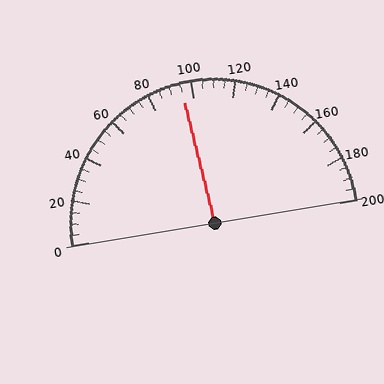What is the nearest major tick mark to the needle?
The nearest major tick mark is 100.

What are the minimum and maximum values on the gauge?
The gauge ranges from 0 to 200.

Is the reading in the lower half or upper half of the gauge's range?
The reading is in the lower half of the range (0 to 200).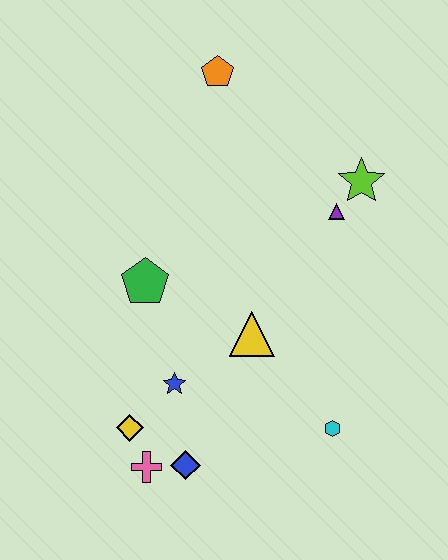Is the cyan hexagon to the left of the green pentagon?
No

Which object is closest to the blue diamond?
The pink cross is closest to the blue diamond.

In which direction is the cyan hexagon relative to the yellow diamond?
The cyan hexagon is to the right of the yellow diamond.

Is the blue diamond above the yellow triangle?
No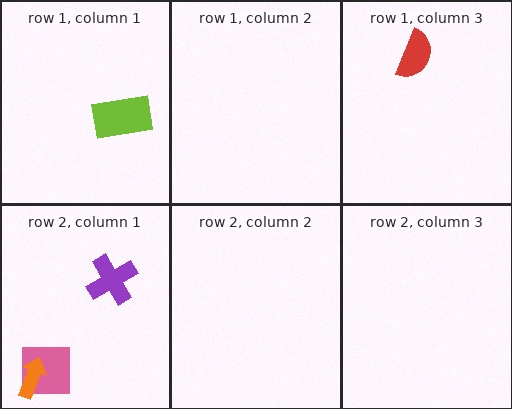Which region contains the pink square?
The row 2, column 1 region.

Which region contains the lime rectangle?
The row 1, column 1 region.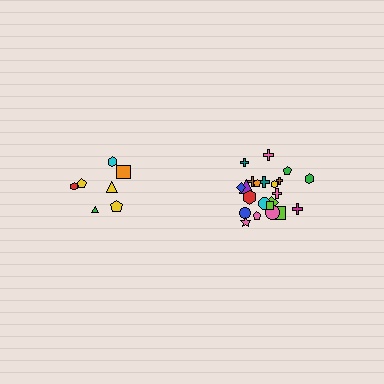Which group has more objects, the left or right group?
The right group.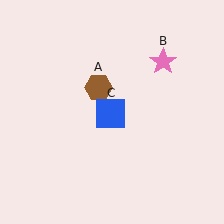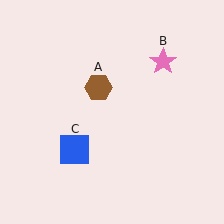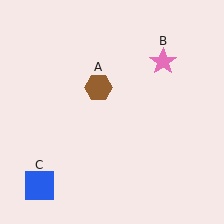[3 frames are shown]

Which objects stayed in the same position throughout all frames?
Brown hexagon (object A) and pink star (object B) remained stationary.